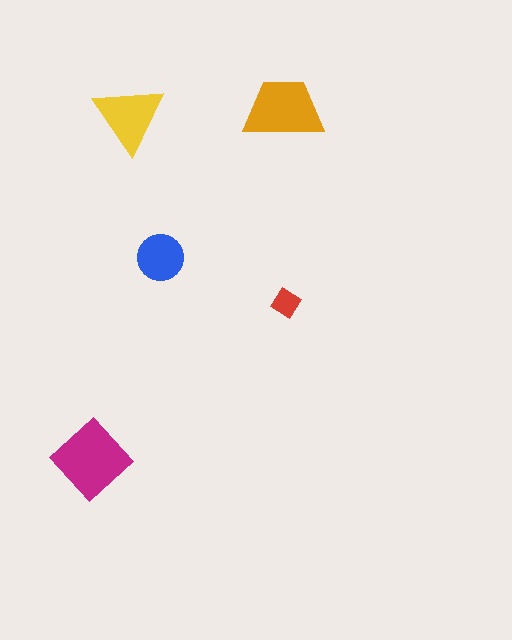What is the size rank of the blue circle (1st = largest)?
4th.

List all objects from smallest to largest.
The red diamond, the blue circle, the yellow triangle, the orange trapezoid, the magenta diamond.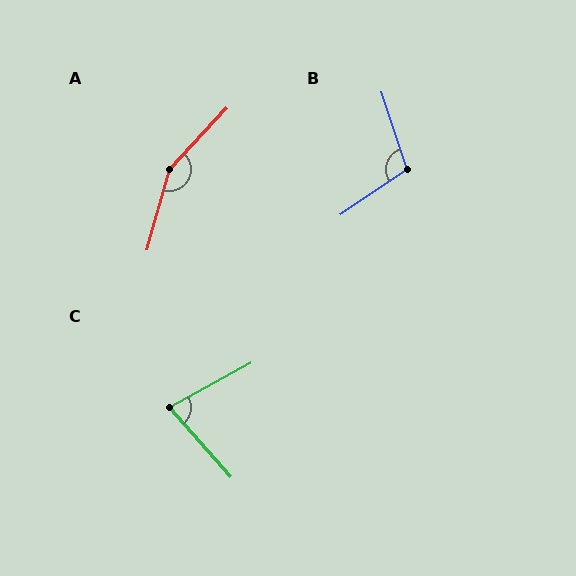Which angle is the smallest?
C, at approximately 77 degrees.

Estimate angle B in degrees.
Approximately 105 degrees.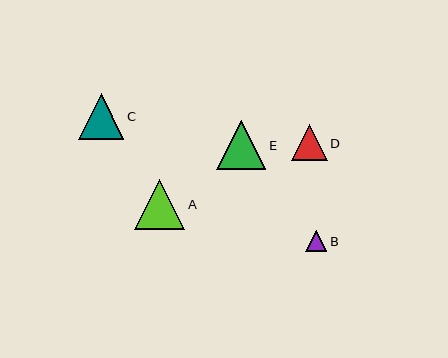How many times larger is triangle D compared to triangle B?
Triangle D is approximately 1.7 times the size of triangle B.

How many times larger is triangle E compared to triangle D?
Triangle E is approximately 1.4 times the size of triangle D.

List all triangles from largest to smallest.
From largest to smallest: A, E, C, D, B.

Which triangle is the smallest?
Triangle B is the smallest with a size of approximately 21 pixels.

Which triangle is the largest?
Triangle A is the largest with a size of approximately 50 pixels.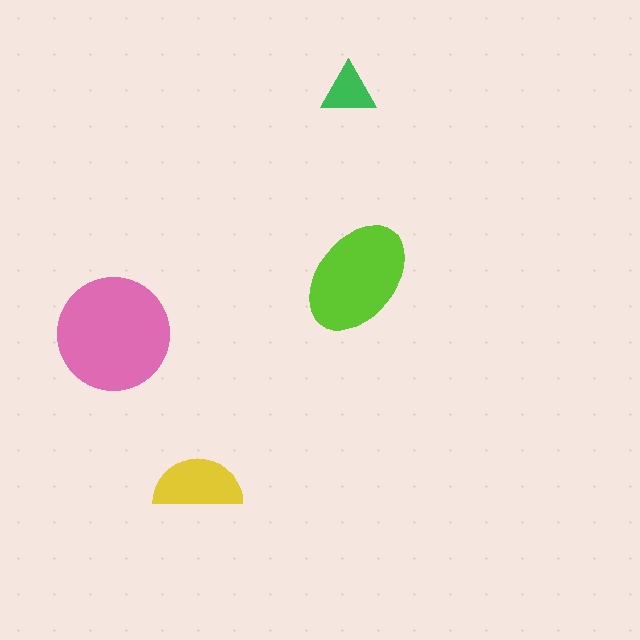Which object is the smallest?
The green triangle.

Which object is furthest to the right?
The lime ellipse is rightmost.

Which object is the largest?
The pink circle.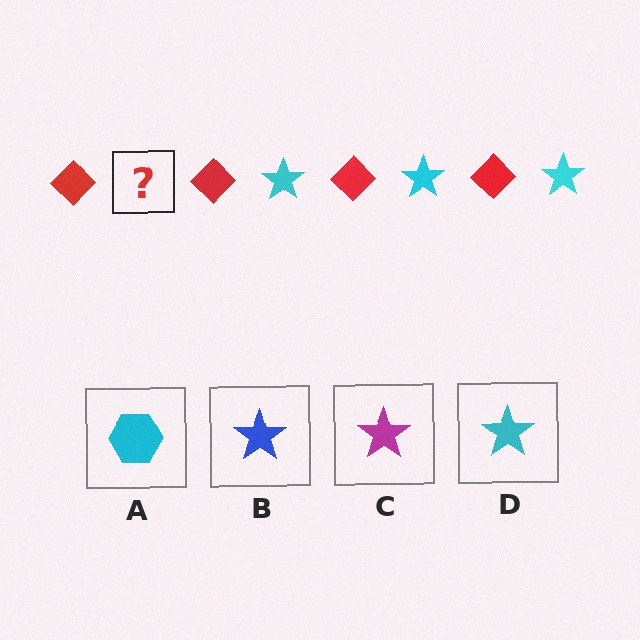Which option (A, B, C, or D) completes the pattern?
D.